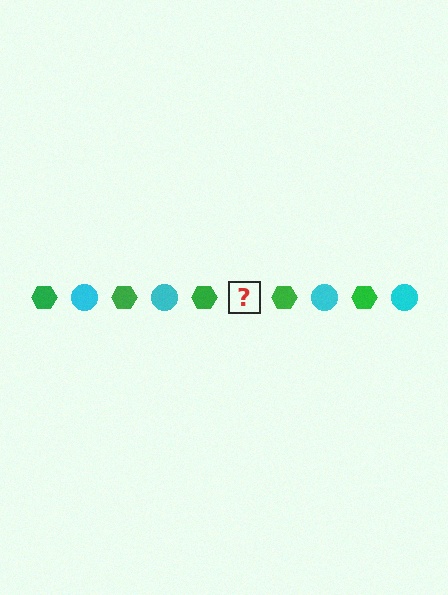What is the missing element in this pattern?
The missing element is a cyan circle.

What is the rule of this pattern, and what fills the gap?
The rule is that the pattern alternates between green hexagon and cyan circle. The gap should be filled with a cyan circle.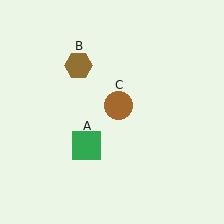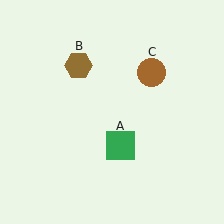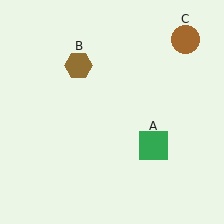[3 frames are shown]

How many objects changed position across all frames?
2 objects changed position: green square (object A), brown circle (object C).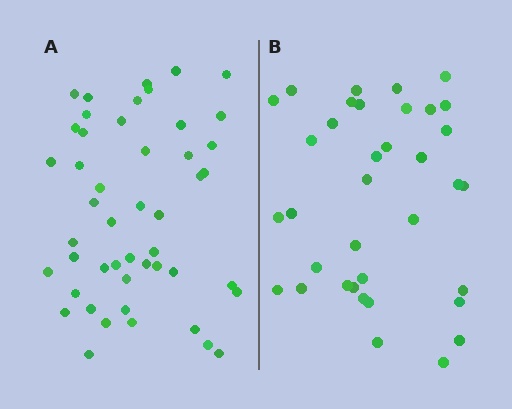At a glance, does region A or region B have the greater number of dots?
Region A (the left region) has more dots.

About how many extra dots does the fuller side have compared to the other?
Region A has roughly 12 or so more dots than region B.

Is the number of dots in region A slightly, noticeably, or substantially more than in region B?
Region A has noticeably more, but not dramatically so. The ratio is roughly 1.3 to 1.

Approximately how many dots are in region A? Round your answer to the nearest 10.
About 50 dots. (The exact count is 48, which rounds to 50.)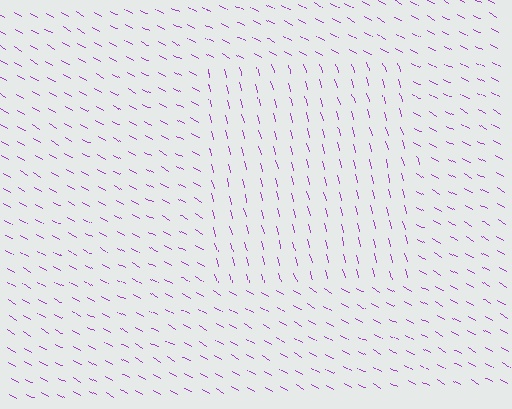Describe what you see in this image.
The image is filled with small purple line segments. A rectangle region in the image has lines oriented differently from the surrounding lines, creating a visible texture boundary.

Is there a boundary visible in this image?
Yes, there is a texture boundary formed by a change in line orientation.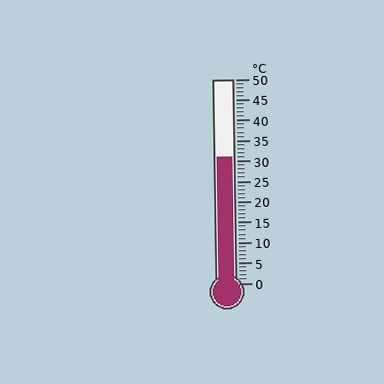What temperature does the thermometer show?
The thermometer shows approximately 31°C.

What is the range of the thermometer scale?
The thermometer scale ranges from 0°C to 50°C.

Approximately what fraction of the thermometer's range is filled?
The thermometer is filled to approximately 60% of its range.